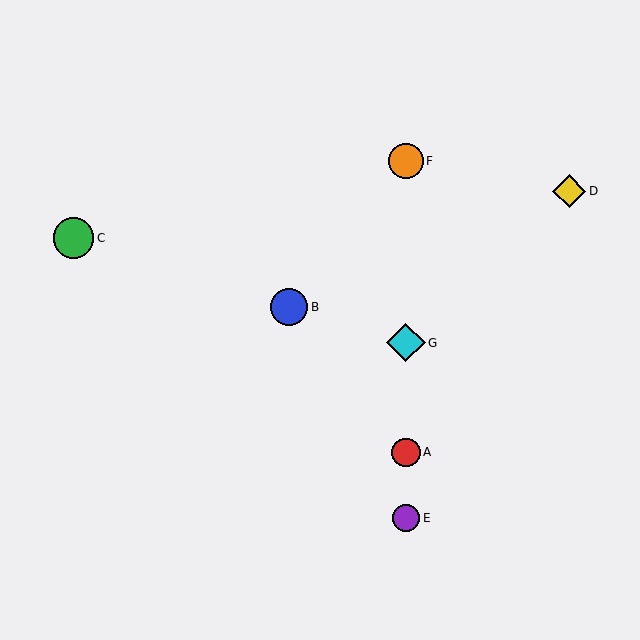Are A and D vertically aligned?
No, A is at x≈406 and D is at x≈569.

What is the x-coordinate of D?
Object D is at x≈569.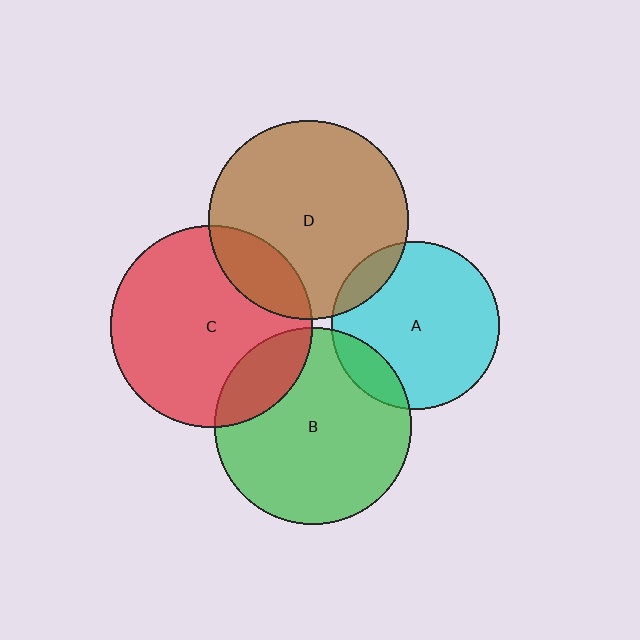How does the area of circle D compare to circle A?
Approximately 1.4 times.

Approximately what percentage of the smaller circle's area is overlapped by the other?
Approximately 20%.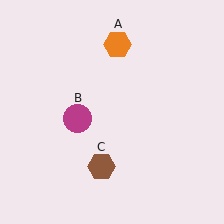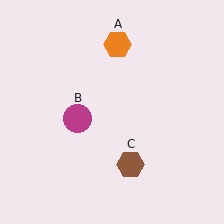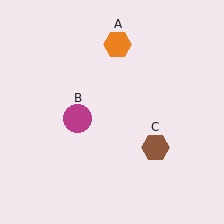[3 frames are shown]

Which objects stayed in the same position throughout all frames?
Orange hexagon (object A) and magenta circle (object B) remained stationary.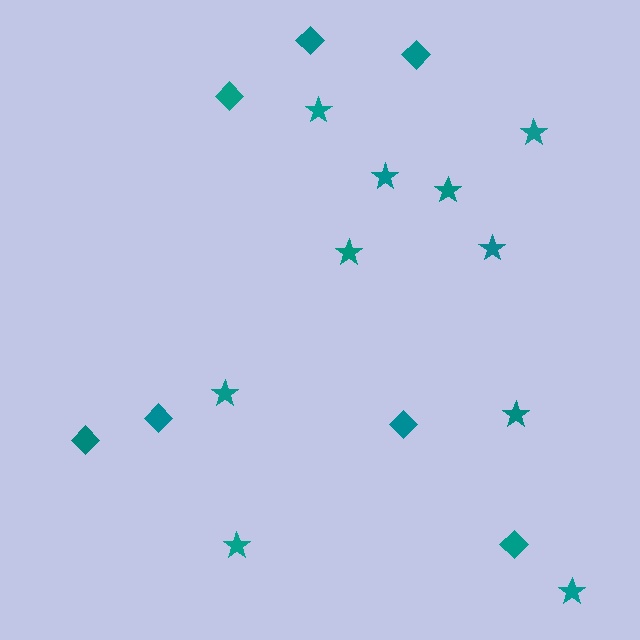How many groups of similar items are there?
There are 2 groups: one group of diamonds (7) and one group of stars (10).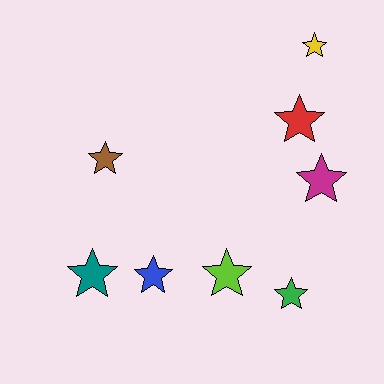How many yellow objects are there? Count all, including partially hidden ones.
There is 1 yellow object.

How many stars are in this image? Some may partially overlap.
There are 8 stars.